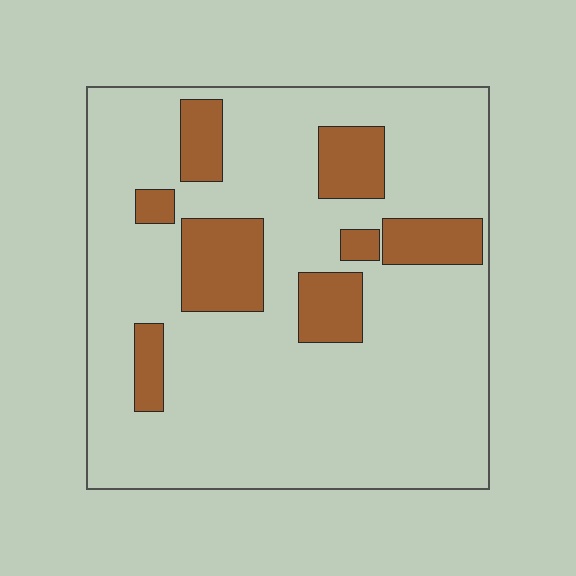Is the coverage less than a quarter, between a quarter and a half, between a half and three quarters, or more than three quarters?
Less than a quarter.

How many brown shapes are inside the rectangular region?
8.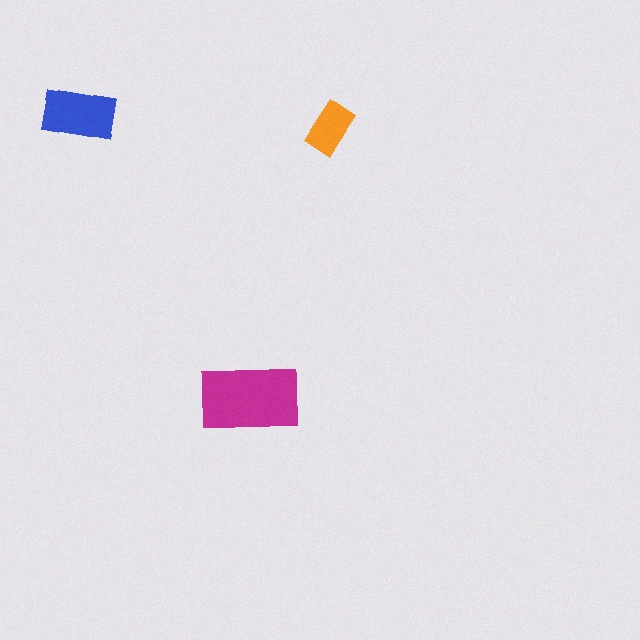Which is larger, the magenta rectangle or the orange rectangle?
The magenta one.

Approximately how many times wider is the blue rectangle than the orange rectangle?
About 1.5 times wider.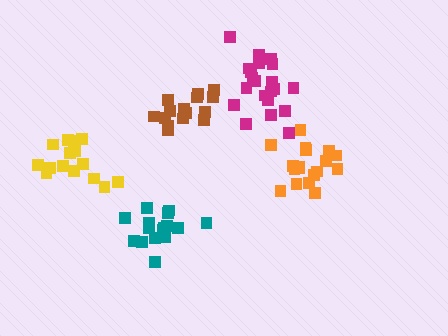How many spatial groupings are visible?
There are 5 spatial groupings.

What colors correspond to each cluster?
The clusters are colored: teal, yellow, orange, brown, magenta.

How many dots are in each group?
Group 1: 16 dots, Group 2: 15 dots, Group 3: 18 dots, Group 4: 15 dots, Group 5: 21 dots (85 total).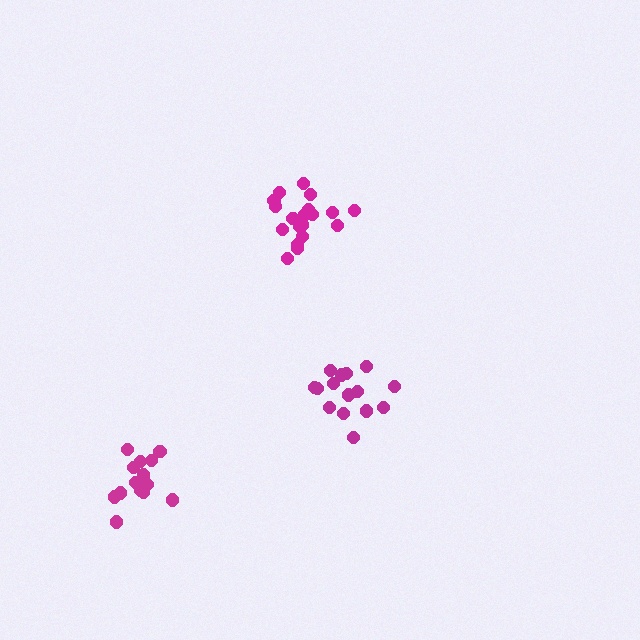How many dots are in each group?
Group 1: 20 dots, Group 2: 15 dots, Group 3: 15 dots (50 total).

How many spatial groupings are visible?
There are 3 spatial groupings.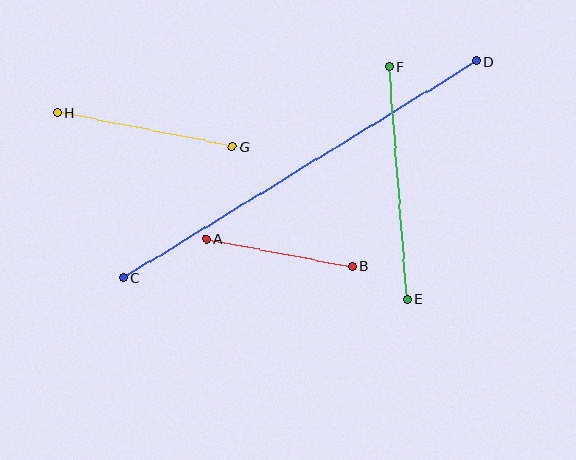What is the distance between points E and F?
The distance is approximately 234 pixels.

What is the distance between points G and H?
The distance is approximately 178 pixels.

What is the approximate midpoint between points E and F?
The midpoint is at approximately (398, 183) pixels.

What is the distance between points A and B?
The distance is approximately 149 pixels.